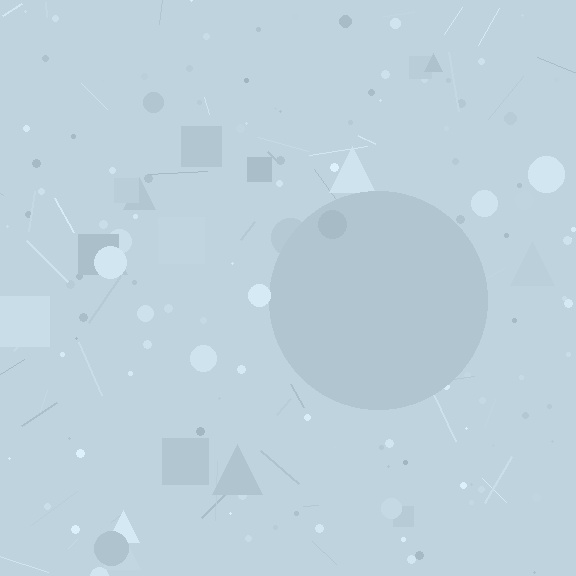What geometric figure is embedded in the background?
A circle is embedded in the background.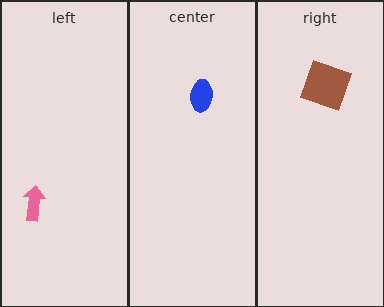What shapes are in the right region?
The brown square.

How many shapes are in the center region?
1.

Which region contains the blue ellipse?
The center region.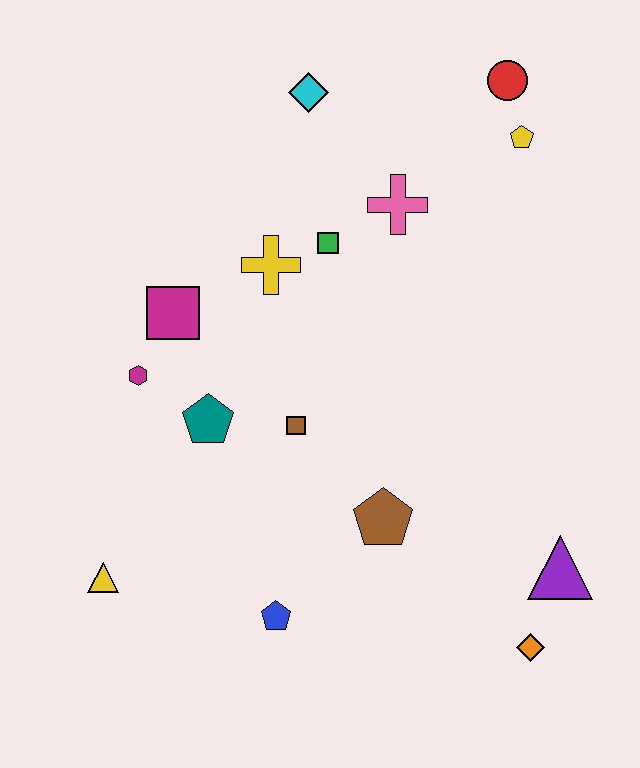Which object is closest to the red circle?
The yellow pentagon is closest to the red circle.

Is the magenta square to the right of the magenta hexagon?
Yes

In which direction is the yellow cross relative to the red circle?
The yellow cross is to the left of the red circle.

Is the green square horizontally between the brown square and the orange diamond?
Yes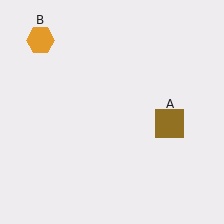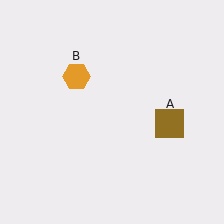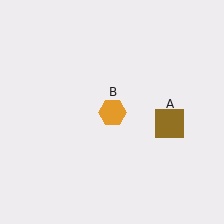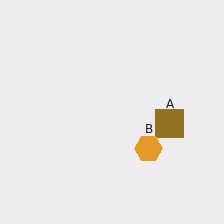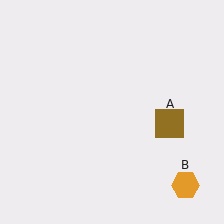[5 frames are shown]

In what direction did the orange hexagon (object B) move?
The orange hexagon (object B) moved down and to the right.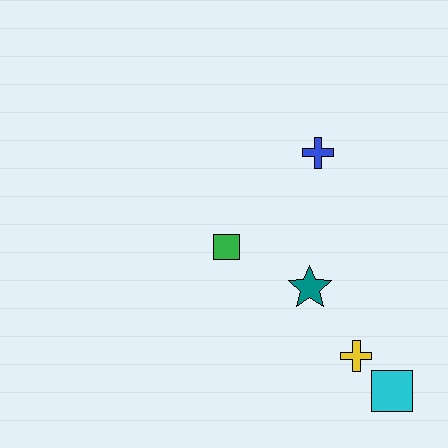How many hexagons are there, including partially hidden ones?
There are no hexagons.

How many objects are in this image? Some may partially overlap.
There are 5 objects.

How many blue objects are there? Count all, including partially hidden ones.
There is 1 blue object.